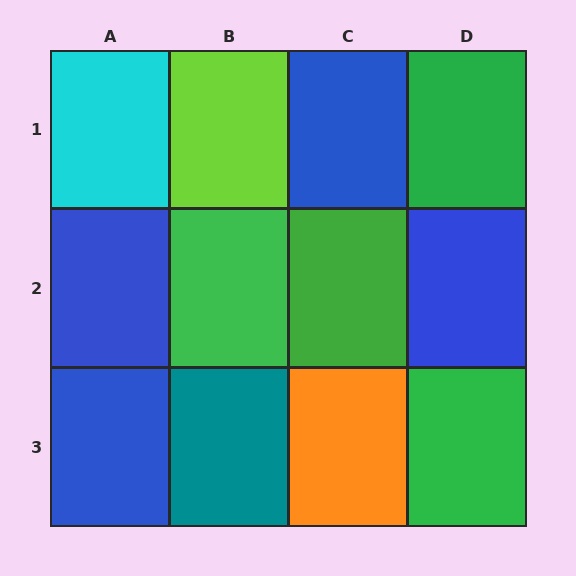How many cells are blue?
4 cells are blue.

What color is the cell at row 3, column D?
Green.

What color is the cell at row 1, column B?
Lime.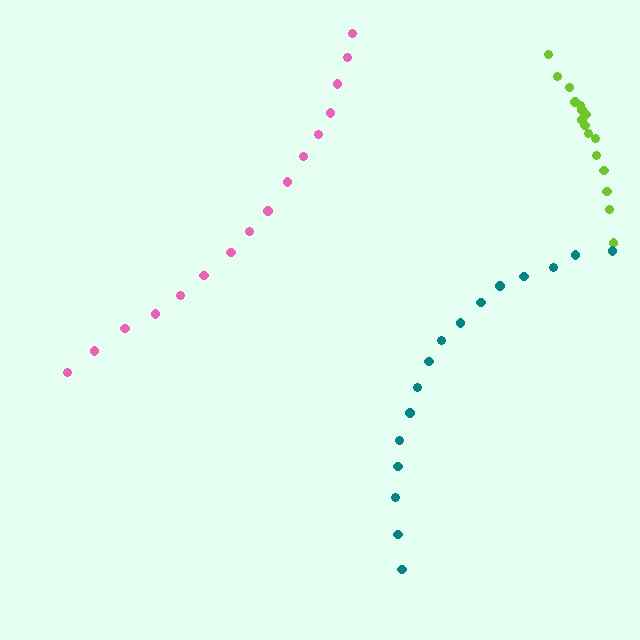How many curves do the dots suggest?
There are 3 distinct paths.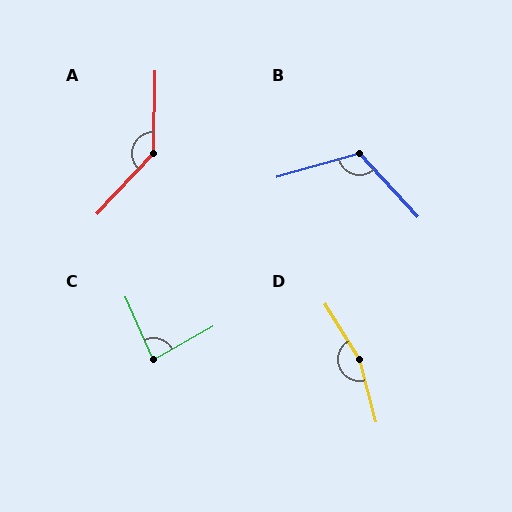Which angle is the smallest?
C, at approximately 85 degrees.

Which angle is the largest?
D, at approximately 164 degrees.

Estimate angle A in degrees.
Approximately 138 degrees.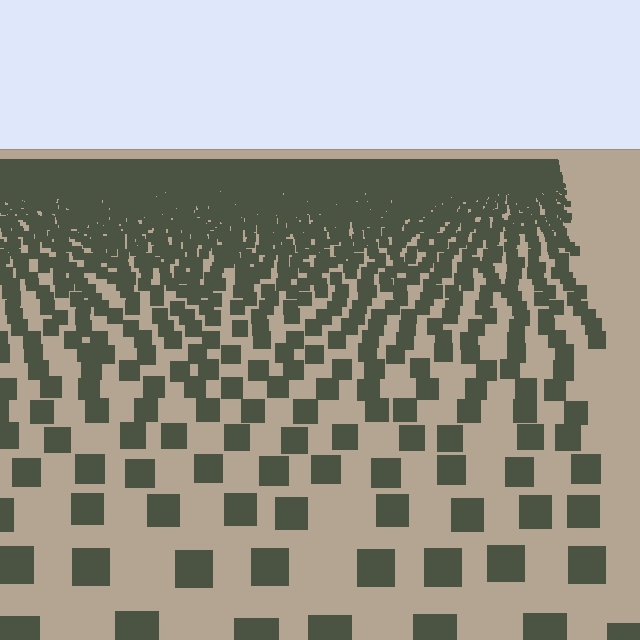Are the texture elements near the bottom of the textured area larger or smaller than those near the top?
Larger. Near the bottom, elements are closer to the viewer and appear at a bigger on-screen size.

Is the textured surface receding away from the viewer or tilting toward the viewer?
The surface is receding away from the viewer. Texture elements get smaller and denser toward the top.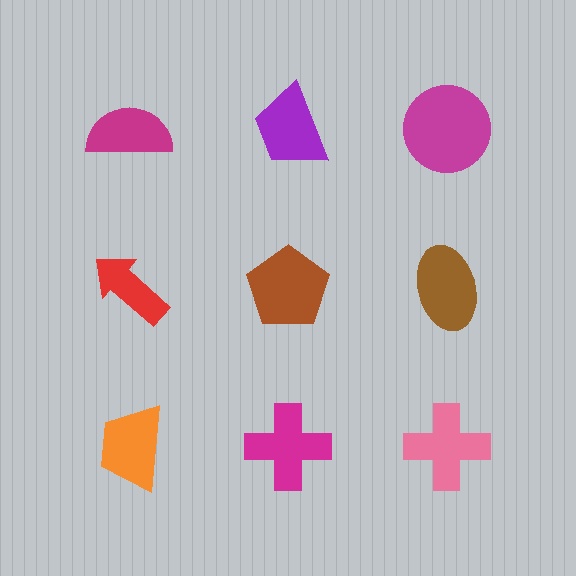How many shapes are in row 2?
3 shapes.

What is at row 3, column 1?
An orange trapezoid.